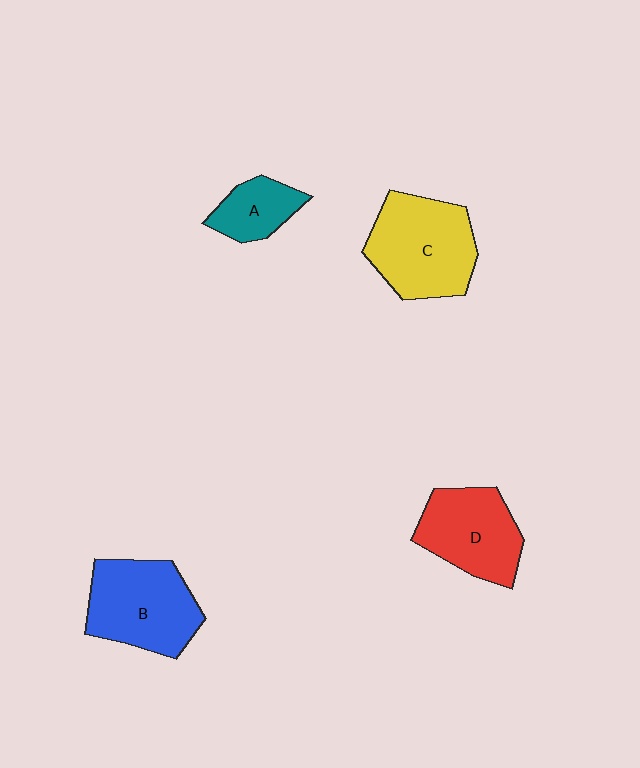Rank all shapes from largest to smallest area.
From largest to smallest: C (yellow), B (blue), D (red), A (teal).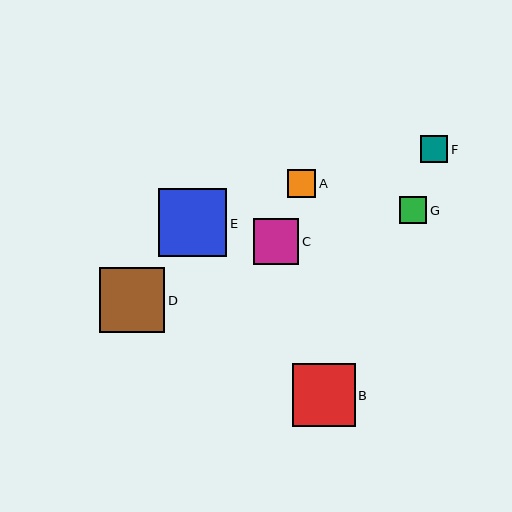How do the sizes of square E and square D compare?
Square E and square D are approximately the same size.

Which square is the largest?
Square E is the largest with a size of approximately 68 pixels.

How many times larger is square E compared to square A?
Square E is approximately 2.4 times the size of square A.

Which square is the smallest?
Square F is the smallest with a size of approximately 27 pixels.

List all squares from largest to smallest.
From largest to smallest: E, D, B, C, A, G, F.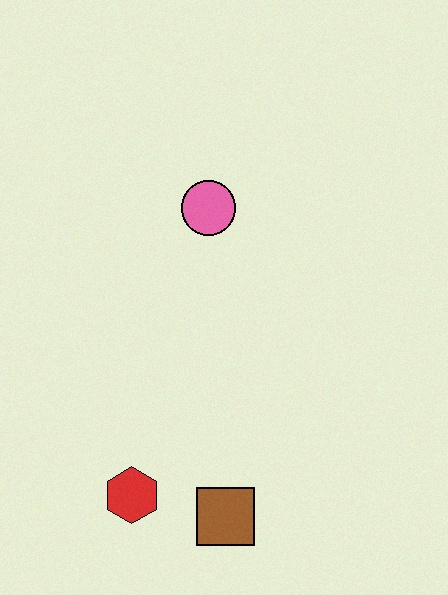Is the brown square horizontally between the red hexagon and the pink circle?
No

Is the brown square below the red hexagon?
Yes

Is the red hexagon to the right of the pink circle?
No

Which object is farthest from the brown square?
The pink circle is farthest from the brown square.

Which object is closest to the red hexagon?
The brown square is closest to the red hexagon.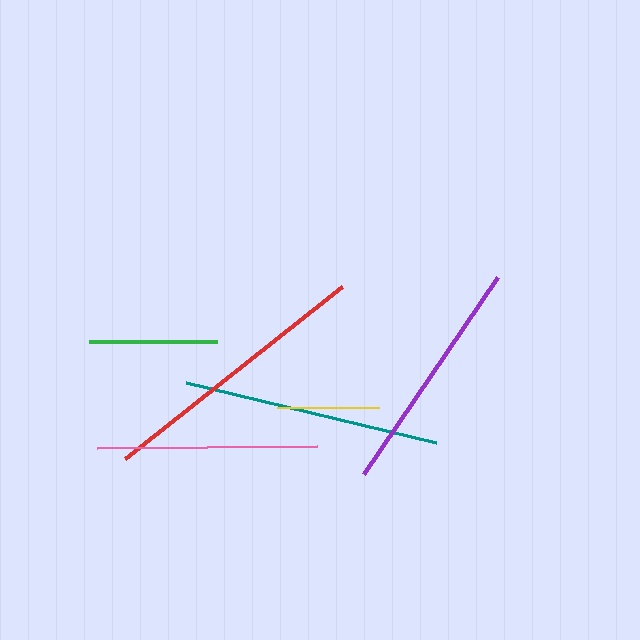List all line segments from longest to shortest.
From longest to shortest: red, teal, purple, pink, green, yellow.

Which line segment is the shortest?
The yellow line is the shortest at approximately 102 pixels.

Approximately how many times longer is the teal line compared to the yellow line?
The teal line is approximately 2.5 times the length of the yellow line.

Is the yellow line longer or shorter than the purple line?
The purple line is longer than the yellow line.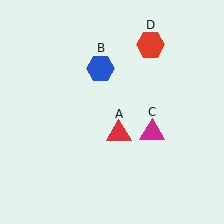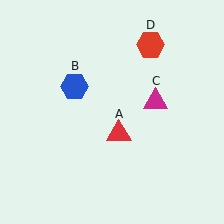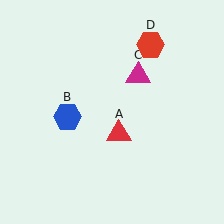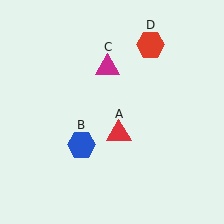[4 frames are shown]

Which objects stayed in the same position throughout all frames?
Red triangle (object A) and red hexagon (object D) remained stationary.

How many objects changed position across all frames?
2 objects changed position: blue hexagon (object B), magenta triangle (object C).